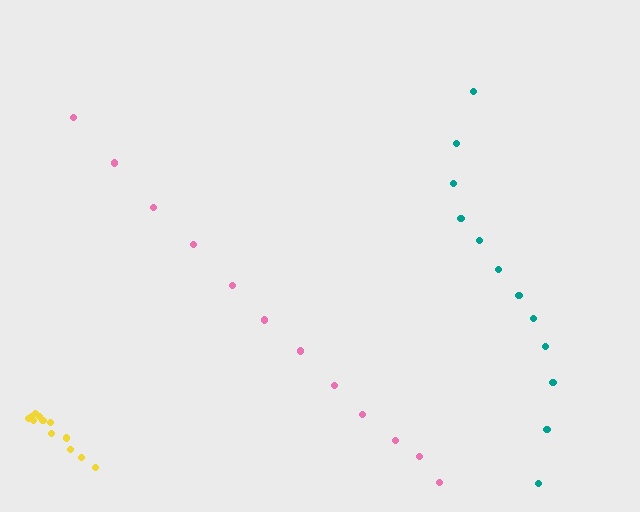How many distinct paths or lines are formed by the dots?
There are 3 distinct paths.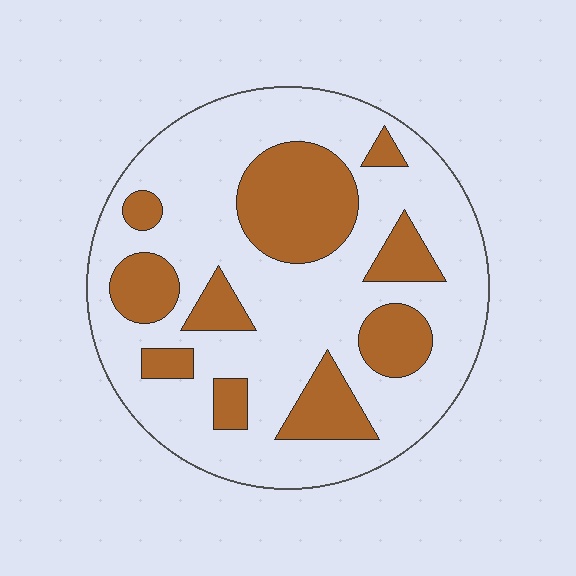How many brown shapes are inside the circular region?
10.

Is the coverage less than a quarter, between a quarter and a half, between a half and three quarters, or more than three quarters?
Between a quarter and a half.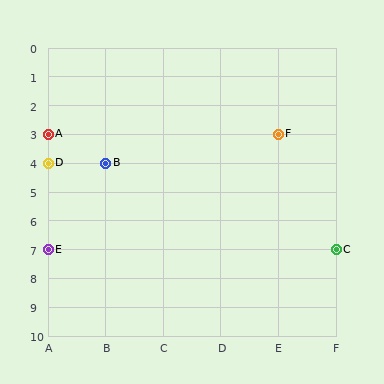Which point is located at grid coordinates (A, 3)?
Point A is at (A, 3).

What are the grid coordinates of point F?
Point F is at grid coordinates (E, 3).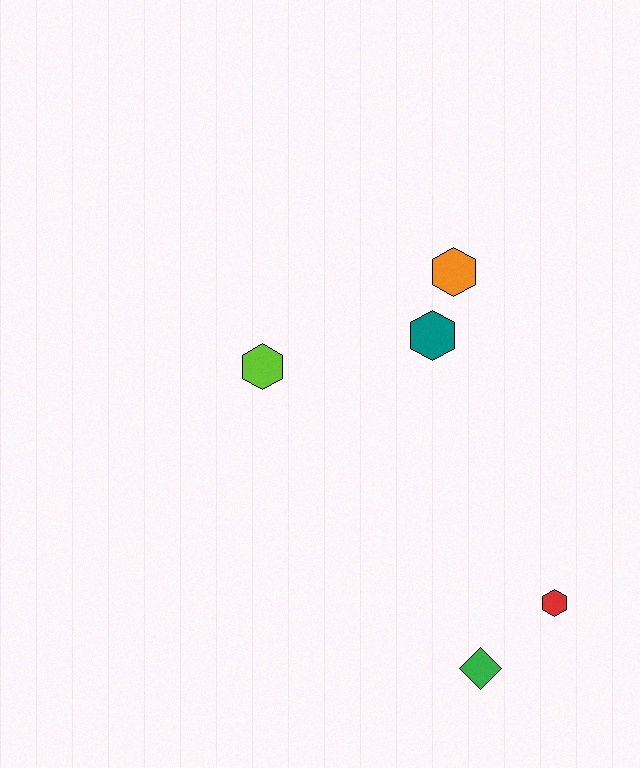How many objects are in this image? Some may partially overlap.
There are 5 objects.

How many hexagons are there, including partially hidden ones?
There are 4 hexagons.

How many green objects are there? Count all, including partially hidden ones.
There is 1 green object.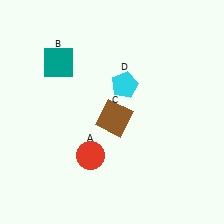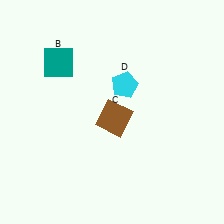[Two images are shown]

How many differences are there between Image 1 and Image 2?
There is 1 difference between the two images.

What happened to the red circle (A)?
The red circle (A) was removed in Image 2. It was in the bottom-left area of Image 1.